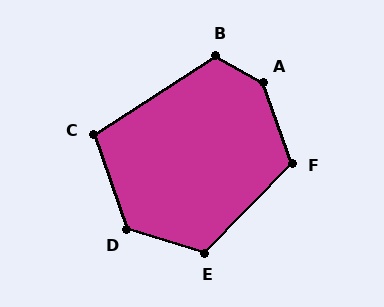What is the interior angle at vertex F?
Approximately 116 degrees (obtuse).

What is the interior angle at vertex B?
Approximately 118 degrees (obtuse).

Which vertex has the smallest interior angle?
C, at approximately 104 degrees.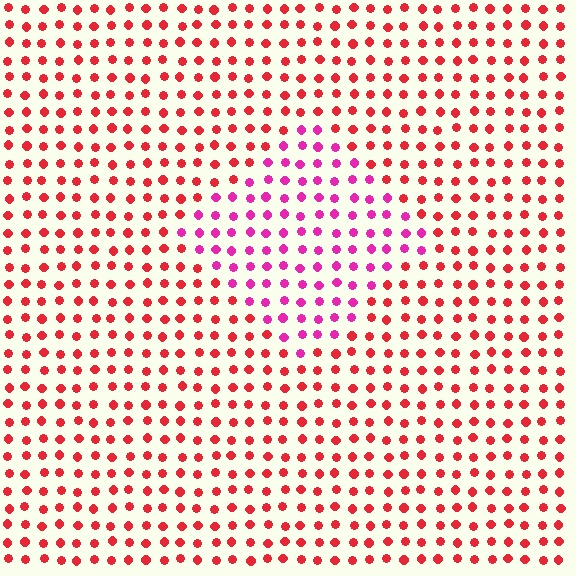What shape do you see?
I see a diamond.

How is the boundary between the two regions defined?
The boundary is defined purely by a slight shift in hue (about 38 degrees). Spacing, size, and orientation are identical on both sides.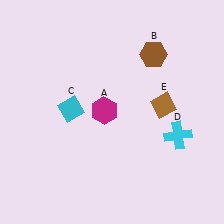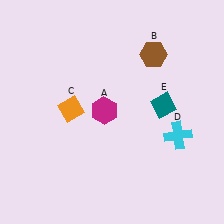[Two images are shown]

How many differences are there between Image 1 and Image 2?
There are 2 differences between the two images.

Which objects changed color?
C changed from cyan to orange. E changed from brown to teal.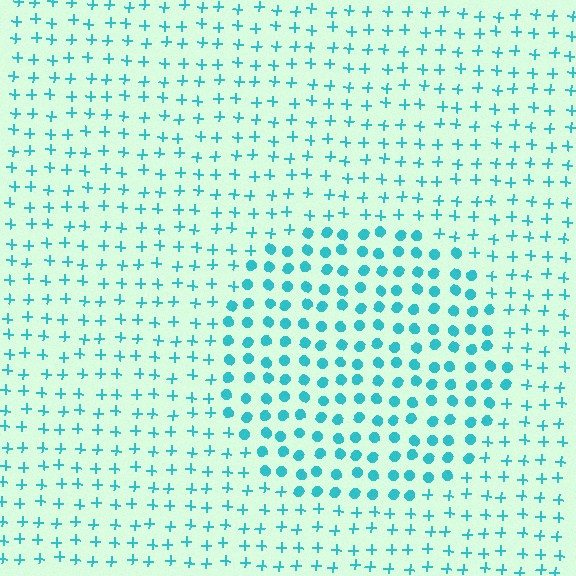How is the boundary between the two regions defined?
The boundary is defined by a change in element shape: circles inside vs. plus signs outside. All elements share the same color and spacing.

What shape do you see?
I see a circle.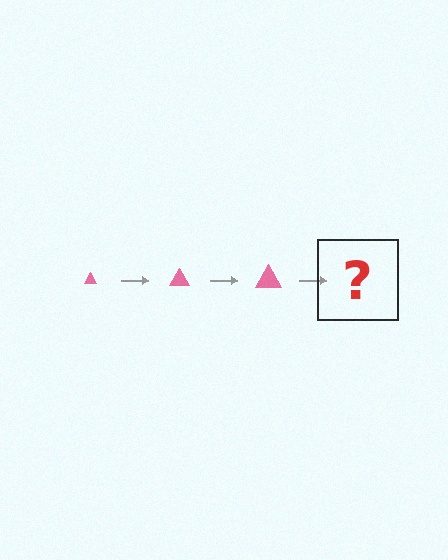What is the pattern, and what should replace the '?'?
The pattern is that the triangle gets progressively larger each step. The '?' should be a pink triangle, larger than the previous one.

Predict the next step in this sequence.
The next step is a pink triangle, larger than the previous one.